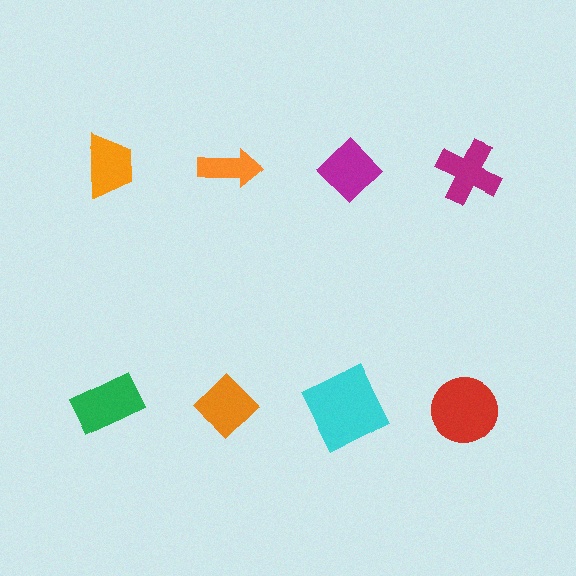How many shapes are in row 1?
4 shapes.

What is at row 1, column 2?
An orange arrow.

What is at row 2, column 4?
A red circle.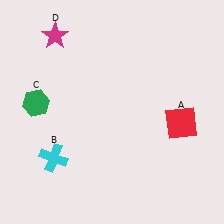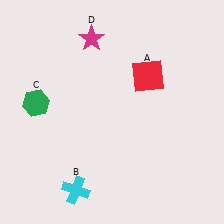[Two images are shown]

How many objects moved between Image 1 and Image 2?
3 objects moved between the two images.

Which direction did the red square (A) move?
The red square (A) moved up.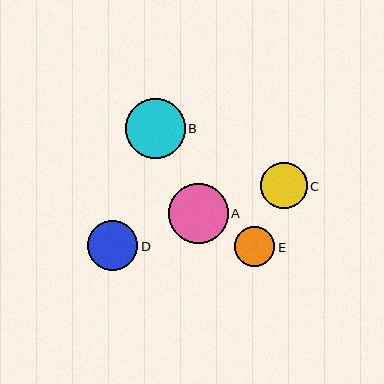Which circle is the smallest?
Circle E is the smallest with a size of approximately 40 pixels.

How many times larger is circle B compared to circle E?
Circle B is approximately 1.5 times the size of circle E.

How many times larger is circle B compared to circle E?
Circle B is approximately 1.5 times the size of circle E.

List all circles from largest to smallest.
From largest to smallest: A, B, D, C, E.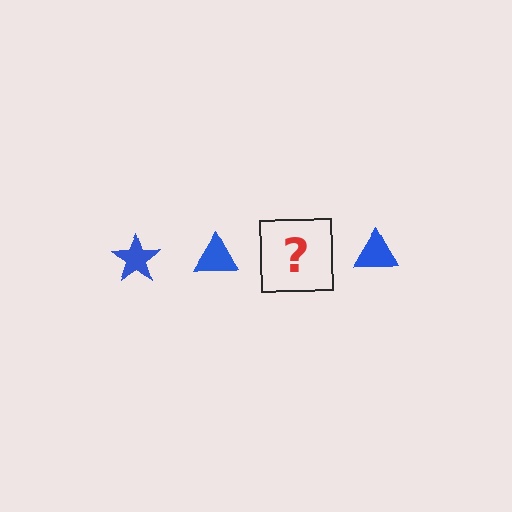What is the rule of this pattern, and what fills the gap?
The rule is that the pattern cycles through star, triangle shapes in blue. The gap should be filled with a blue star.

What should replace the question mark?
The question mark should be replaced with a blue star.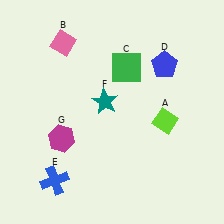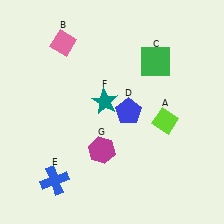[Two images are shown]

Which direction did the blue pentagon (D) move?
The blue pentagon (D) moved down.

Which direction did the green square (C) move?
The green square (C) moved right.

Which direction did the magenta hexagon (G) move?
The magenta hexagon (G) moved right.